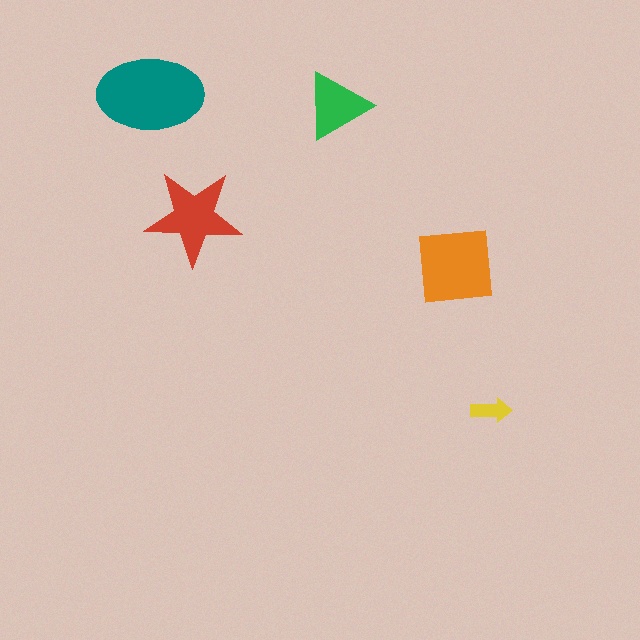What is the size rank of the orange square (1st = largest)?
2nd.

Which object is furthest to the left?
The teal ellipse is leftmost.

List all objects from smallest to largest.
The yellow arrow, the green triangle, the red star, the orange square, the teal ellipse.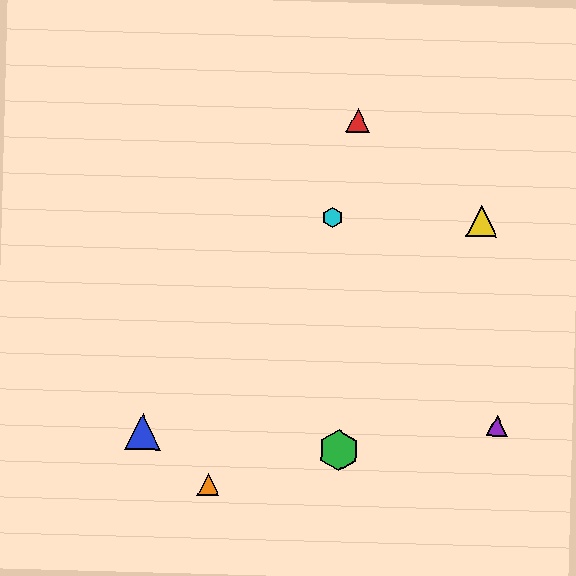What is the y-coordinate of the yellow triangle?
The yellow triangle is at y≈222.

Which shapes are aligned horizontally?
The yellow triangle, the cyan hexagon are aligned horizontally.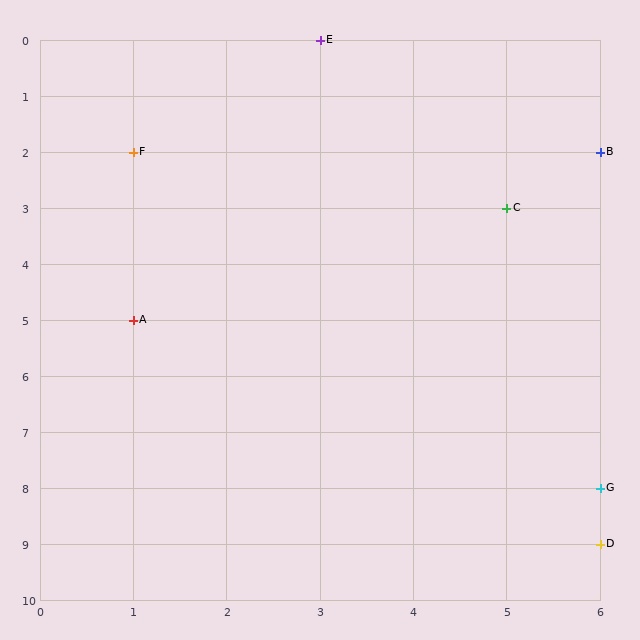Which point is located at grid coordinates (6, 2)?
Point B is at (6, 2).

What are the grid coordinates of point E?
Point E is at grid coordinates (3, 0).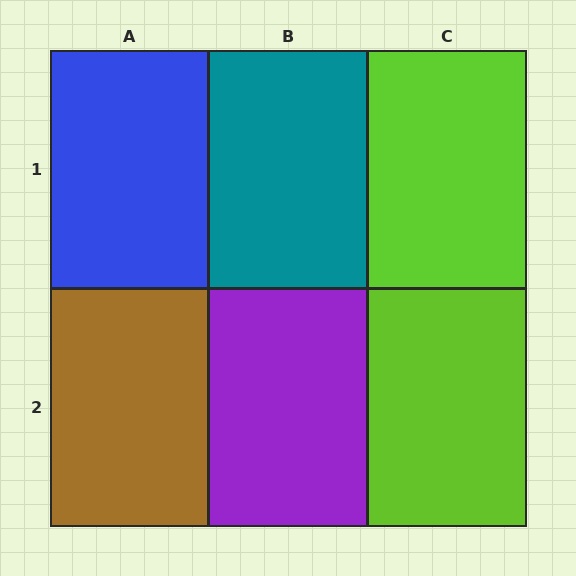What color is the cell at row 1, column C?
Lime.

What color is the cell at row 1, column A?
Blue.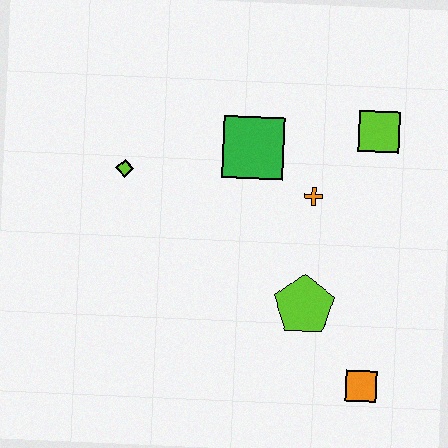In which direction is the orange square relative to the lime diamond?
The orange square is to the right of the lime diamond.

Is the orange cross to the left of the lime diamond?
No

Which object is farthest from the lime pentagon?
The lime diamond is farthest from the lime pentagon.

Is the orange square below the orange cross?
Yes